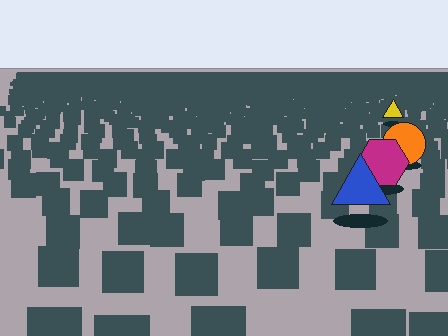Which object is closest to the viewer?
The blue triangle is closest. The texture marks near it are larger and more spread out.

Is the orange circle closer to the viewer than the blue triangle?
No. The blue triangle is closer — you can tell from the texture gradient: the ground texture is coarser near it.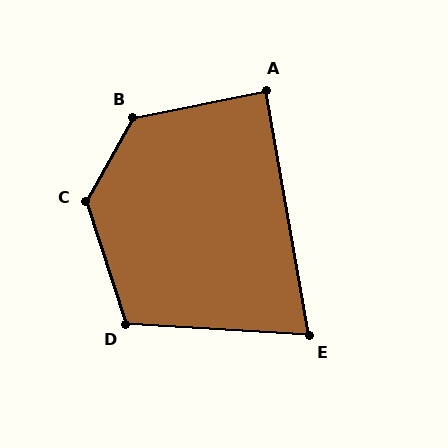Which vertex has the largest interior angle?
C, at approximately 132 degrees.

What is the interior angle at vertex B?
Approximately 131 degrees (obtuse).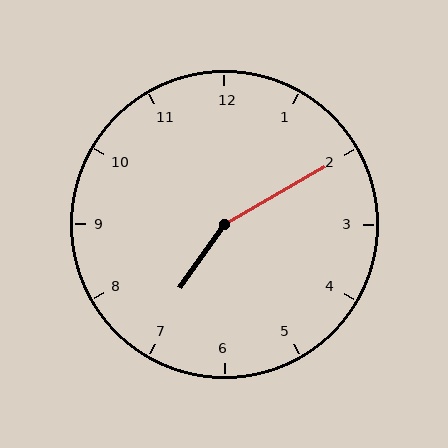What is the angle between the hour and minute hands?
Approximately 155 degrees.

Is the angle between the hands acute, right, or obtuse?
It is obtuse.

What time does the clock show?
7:10.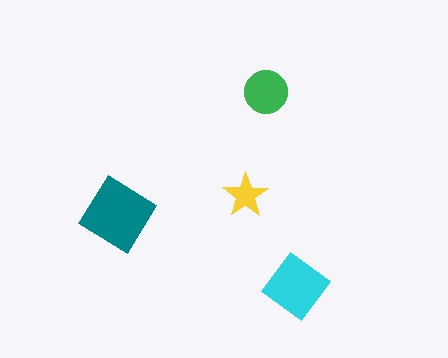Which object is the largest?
The teal diamond.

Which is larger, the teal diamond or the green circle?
The teal diamond.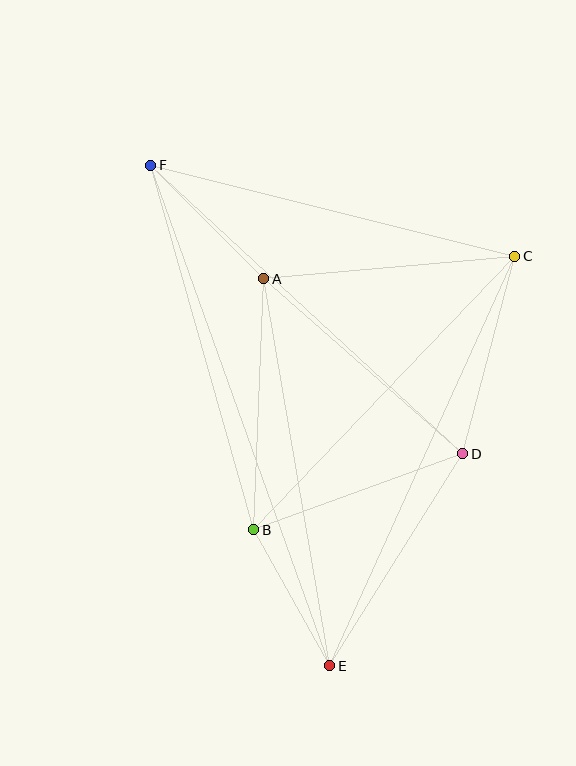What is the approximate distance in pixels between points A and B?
The distance between A and B is approximately 251 pixels.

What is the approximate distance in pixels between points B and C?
The distance between B and C is approximately 378 pixels.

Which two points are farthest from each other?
Points E and F are farthest from each other.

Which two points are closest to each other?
Points B and E are closest to each other.